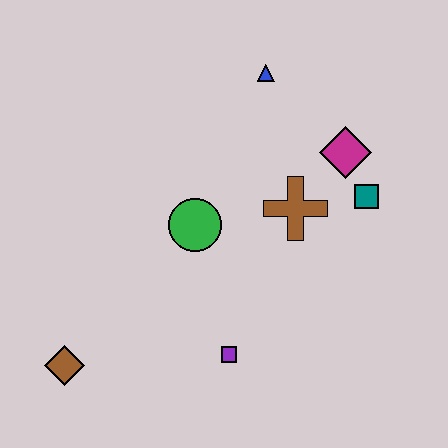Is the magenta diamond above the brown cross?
Yes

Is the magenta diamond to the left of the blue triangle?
No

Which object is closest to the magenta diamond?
The teal square is closest to the magenta diamond.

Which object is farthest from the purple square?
The blue triangle is farthest from the purple square.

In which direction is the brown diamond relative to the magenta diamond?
The brown diamond is to the left of the magenta diamond.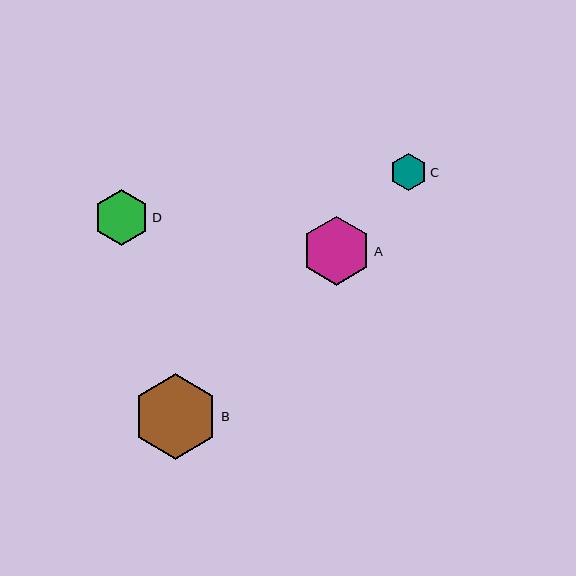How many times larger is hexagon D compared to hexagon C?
Hexagon D is approximately 1.5 times the size of hexagon C.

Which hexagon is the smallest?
Hexagon C is the smallest with a size of approximately 37 pixels.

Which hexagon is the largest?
Hexagon B is the largest with a size of approximately 86 pixels.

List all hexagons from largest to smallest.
From largest to smallest: B, A, D, C.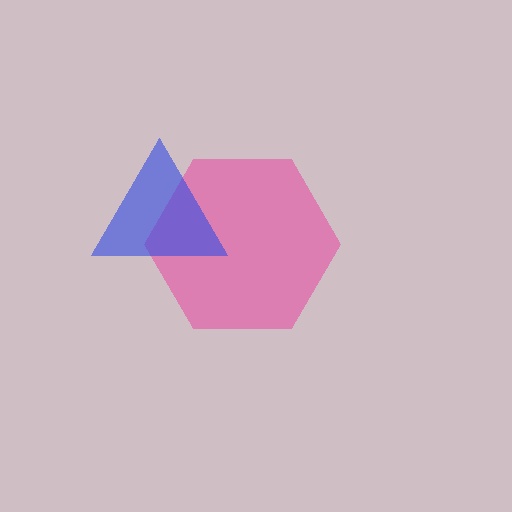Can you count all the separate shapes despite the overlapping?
Yes, there are 2 separate shapes.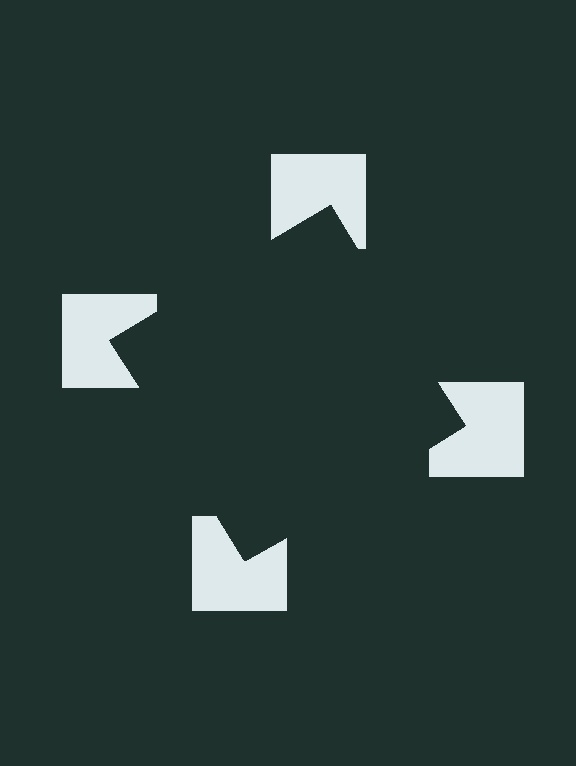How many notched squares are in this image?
There are 4 — one at each vertex of the illusory square.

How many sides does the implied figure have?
4 sides.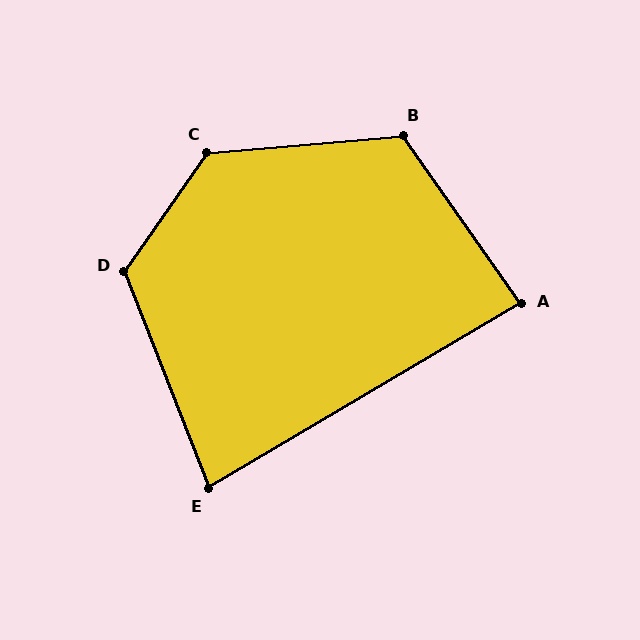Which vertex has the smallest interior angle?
E, at approximately 81 degrees.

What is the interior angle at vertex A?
Approximately 85 degrees (approximately right).